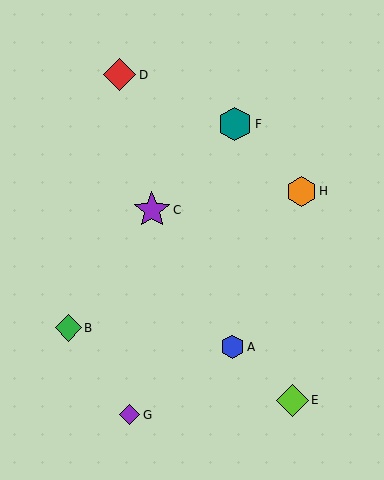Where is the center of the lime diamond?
The center of the lime diamond is at (292, 400).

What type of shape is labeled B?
Shape B is a green diamond.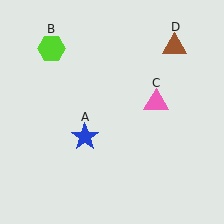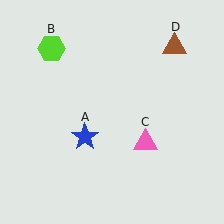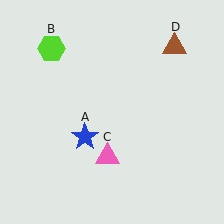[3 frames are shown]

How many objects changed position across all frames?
1 object changed position: pink triangle (object C).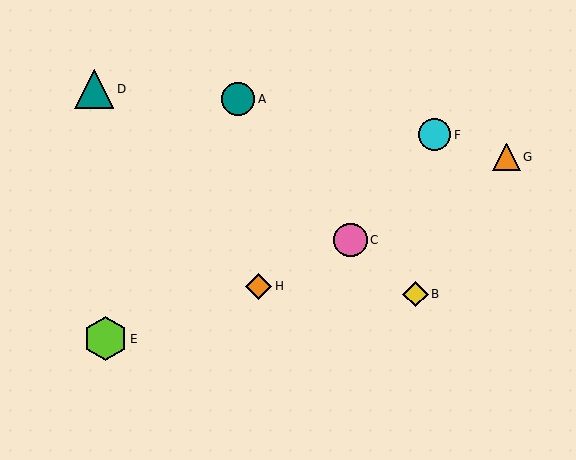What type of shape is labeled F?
Shape F is a cyan circle.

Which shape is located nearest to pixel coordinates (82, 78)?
The teal triangle (labeled D) at (94, 89) is nearest to that location.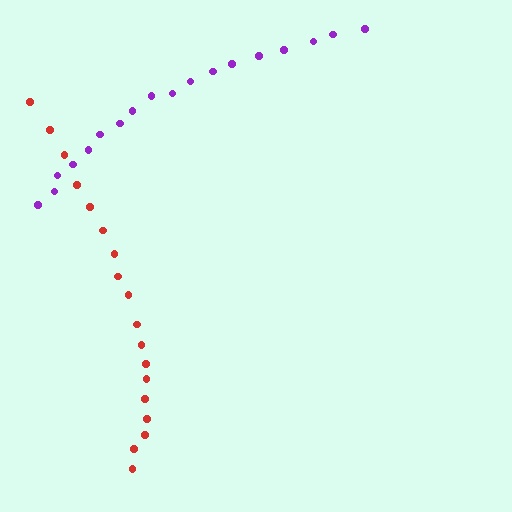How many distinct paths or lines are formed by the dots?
There are 2 distinct paths.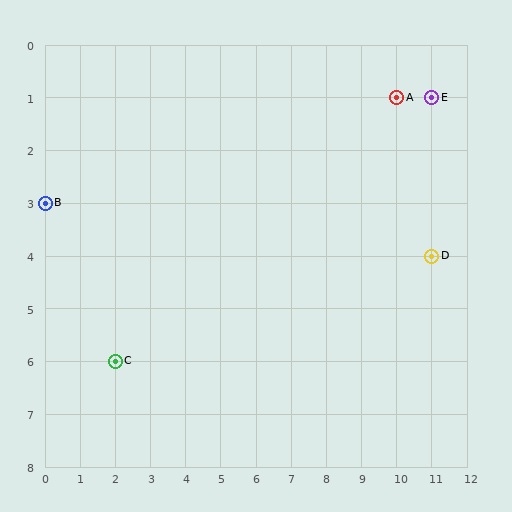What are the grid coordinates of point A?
Point A is at grid coordinates (10, 1).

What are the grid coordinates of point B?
Point B is at grid coordinates (0, 3).